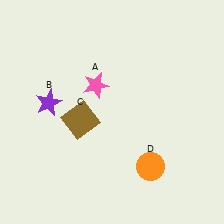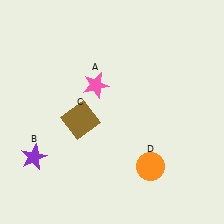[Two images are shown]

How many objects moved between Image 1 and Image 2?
1 object moved between the two images.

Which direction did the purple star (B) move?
The purple star (B) moved down.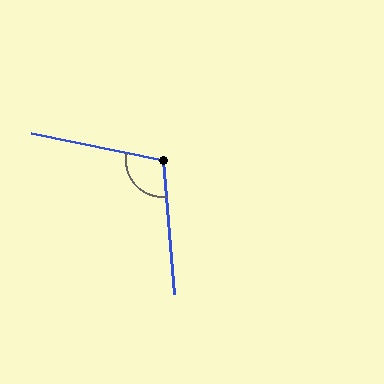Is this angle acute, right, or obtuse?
It is obtuse.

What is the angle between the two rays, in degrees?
Approximately 107 degrees.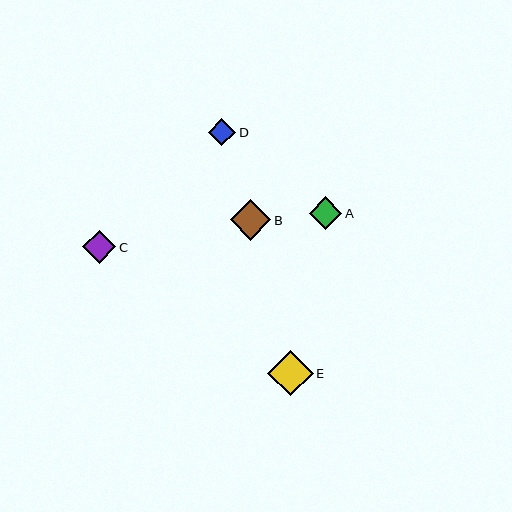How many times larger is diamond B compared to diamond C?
Diamond B is approximately 1.2 times the size of diamond C.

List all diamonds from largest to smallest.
From largest to smallest: E, B, C, A, D.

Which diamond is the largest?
Diamond E is the largest with a size of approximately 46 pixels.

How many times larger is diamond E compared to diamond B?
Diamond E is approximately 1.1 times the size of diamond B.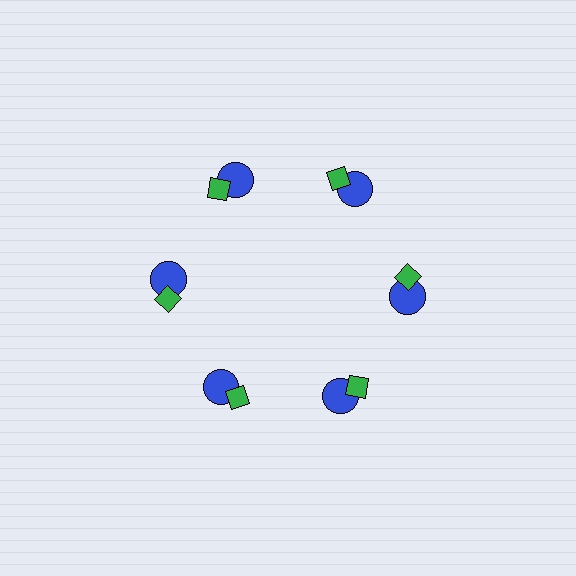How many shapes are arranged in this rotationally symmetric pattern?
There are 12 shapes, arranged in 6 groups of 2.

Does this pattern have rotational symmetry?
Yes, this pattern has 6-fold rotational symmetry. It looks the same after rotating 60 degrees around the center.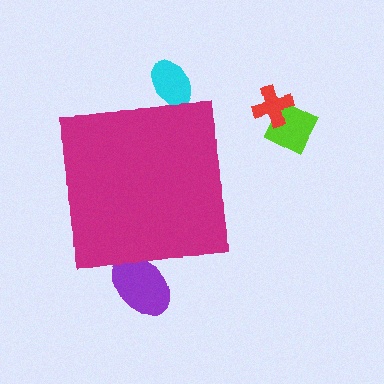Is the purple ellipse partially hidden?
Yes, the purple ellipse is partially hidden behind the magenta square.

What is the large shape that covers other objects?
A magenta square.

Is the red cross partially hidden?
No, the red cross is fully visible.